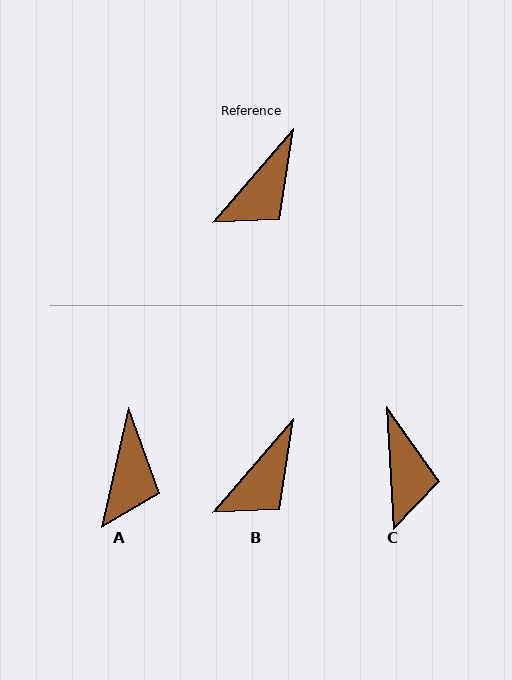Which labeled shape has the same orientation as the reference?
B.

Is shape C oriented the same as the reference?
No, it is off by about 44 degrees.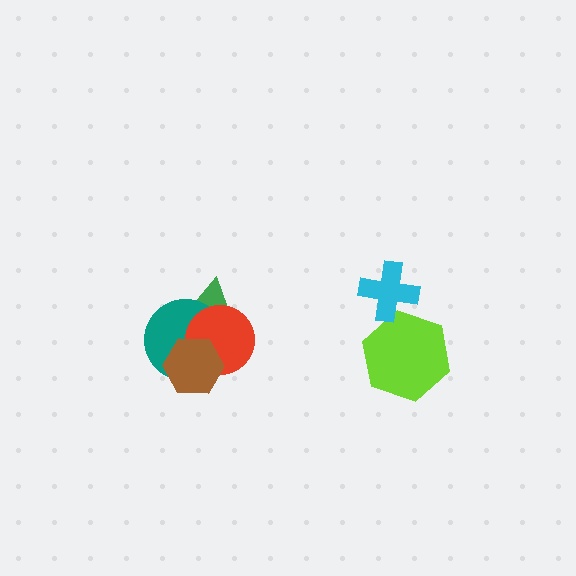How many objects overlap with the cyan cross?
1 object overlaps with the cyan cross.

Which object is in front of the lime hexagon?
The cyan cross is in front of the lime hexagon.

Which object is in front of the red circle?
The brown hexagon is in front of the red circle.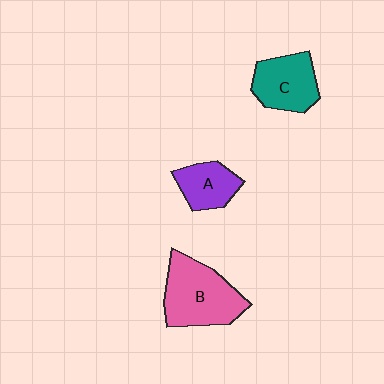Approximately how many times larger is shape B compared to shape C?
Approximately 1.4 times.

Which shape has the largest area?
Shape B (pink).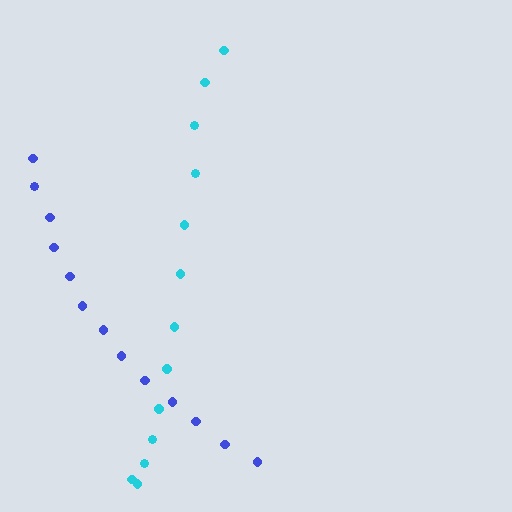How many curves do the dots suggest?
There are 2 distinct paths.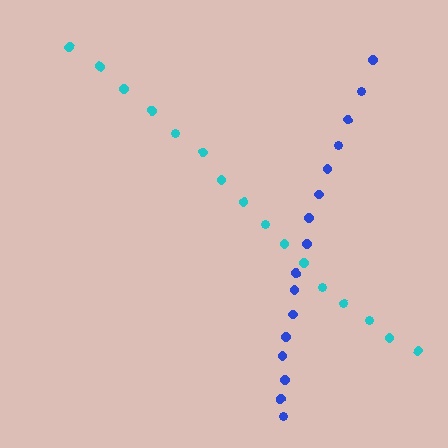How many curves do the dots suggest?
There are 2 distinct paths.